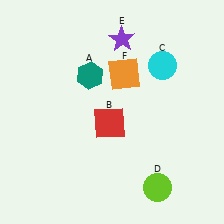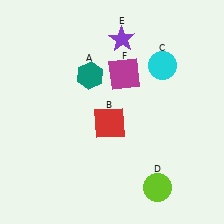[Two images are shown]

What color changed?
The square (F) changed from orange in Image 1 to magenta in Image 2.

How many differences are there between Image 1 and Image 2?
There is 1 difference between the two images.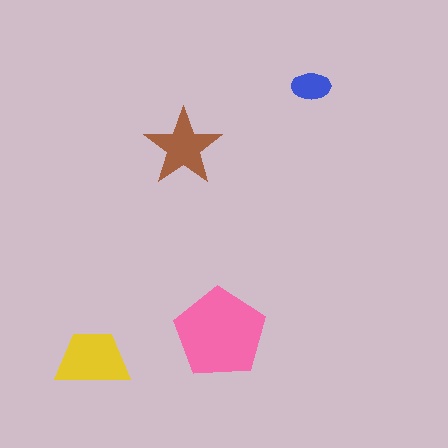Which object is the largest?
The pink pentagon.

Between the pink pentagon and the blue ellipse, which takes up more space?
The pink pentagon.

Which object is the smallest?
The blue ellipse.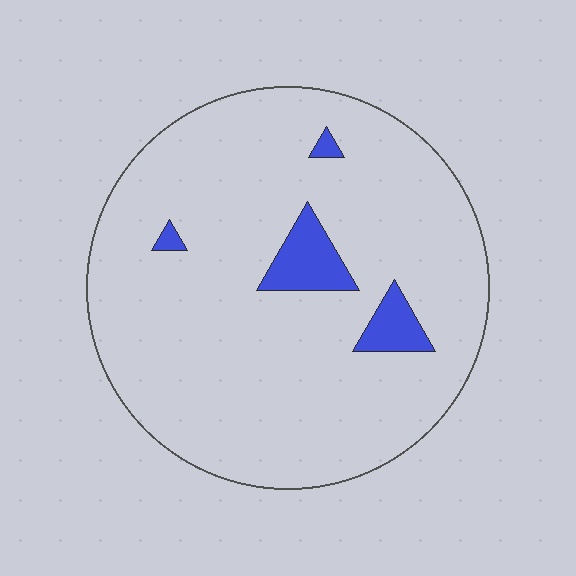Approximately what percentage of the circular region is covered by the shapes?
Approximately 5%.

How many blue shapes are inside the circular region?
4.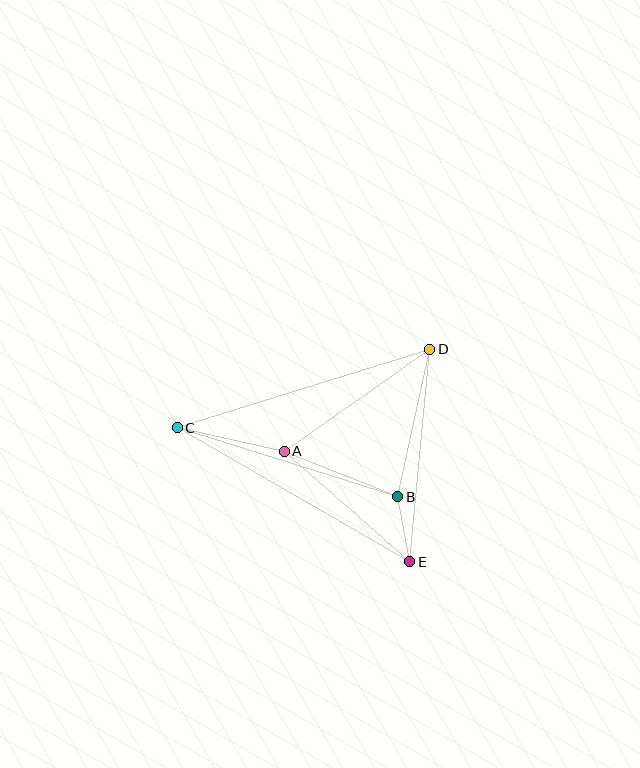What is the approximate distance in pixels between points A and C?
The distance between A and C is approximately 110 pixels.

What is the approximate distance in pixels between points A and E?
The distance between A and E is approximately 167 pixels.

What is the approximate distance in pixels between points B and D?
The distance between B and D is approximately 150 pixels.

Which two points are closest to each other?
Points B and E are closest to each other.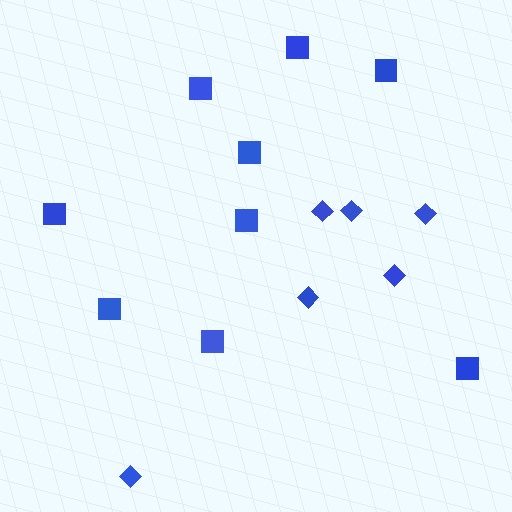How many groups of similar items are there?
There are 2 groups: one group of diamonds (6) and one group of squares (9).